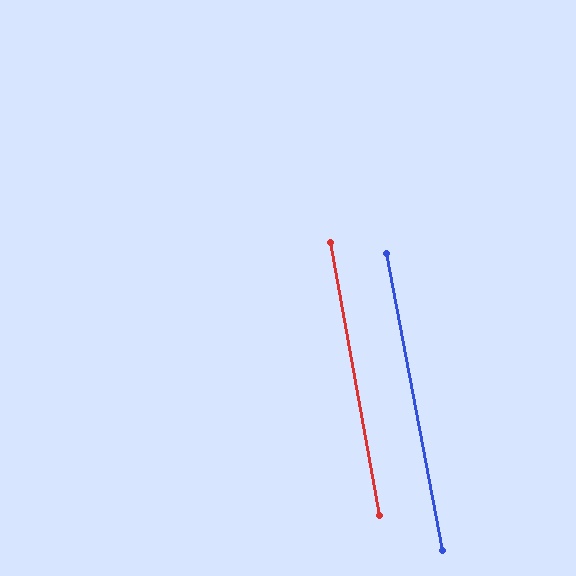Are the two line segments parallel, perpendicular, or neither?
Parallel — their directions differ by only 0.4°.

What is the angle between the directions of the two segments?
Approximately 0 degrees.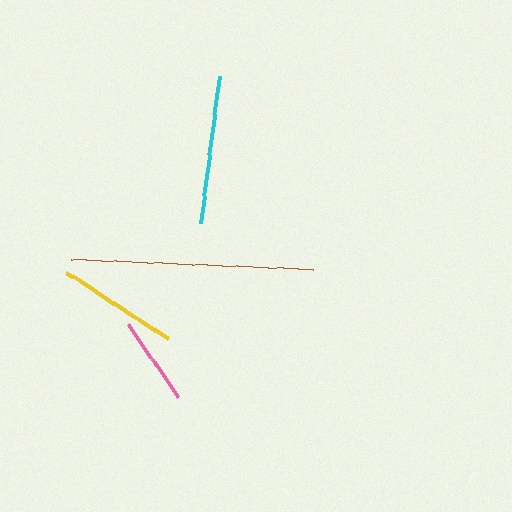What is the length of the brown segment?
The brown segment is approximately 243 pixels long.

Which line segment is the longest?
The brown line is the longest at approximately 243 pixels.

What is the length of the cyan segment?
The cyan segment is approximately 148 pixels long.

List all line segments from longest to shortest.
From longest to shortest: brown, cyan, yellow, pink.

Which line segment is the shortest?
The pink line is the shortest at approximately 89 pixels.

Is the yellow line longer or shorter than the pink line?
The yellow line is longer than the pink line.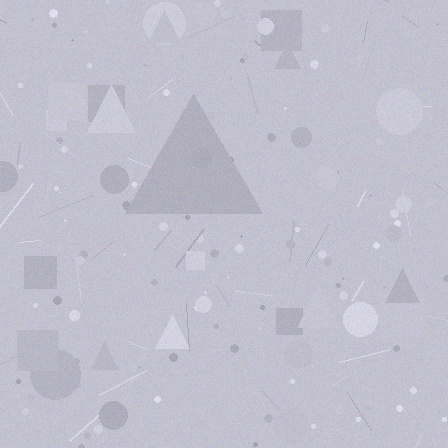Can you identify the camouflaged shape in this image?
The camouflaged shape is a triangle.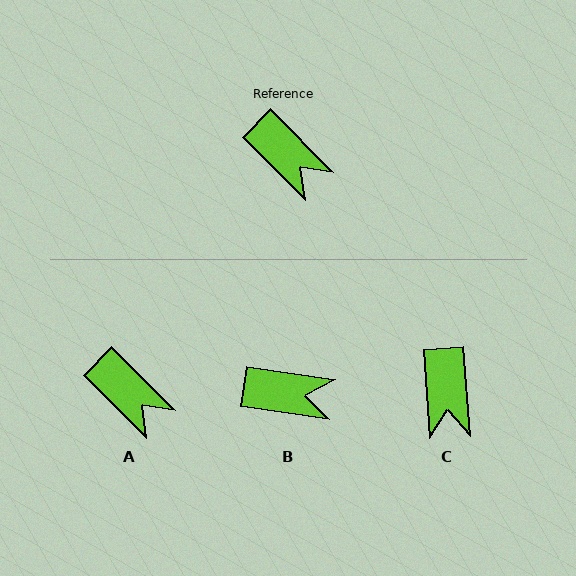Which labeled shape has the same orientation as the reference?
A.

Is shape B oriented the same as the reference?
No, it is off by about 37 degrees.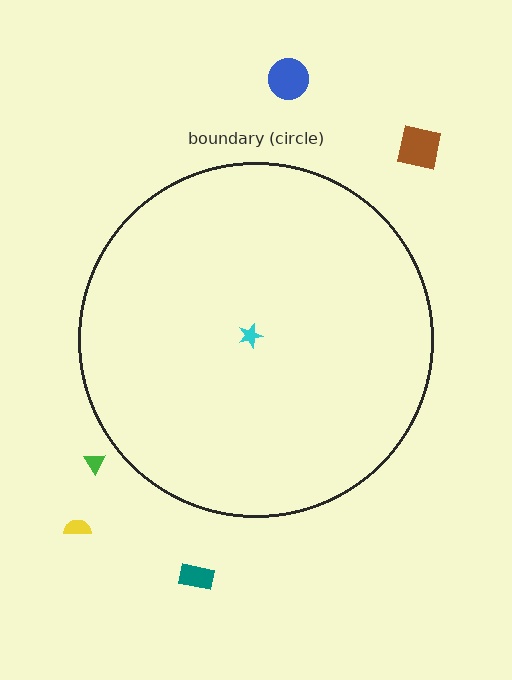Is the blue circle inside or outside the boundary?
Outside.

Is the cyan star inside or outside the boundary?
Inside.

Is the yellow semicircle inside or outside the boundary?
Outside.